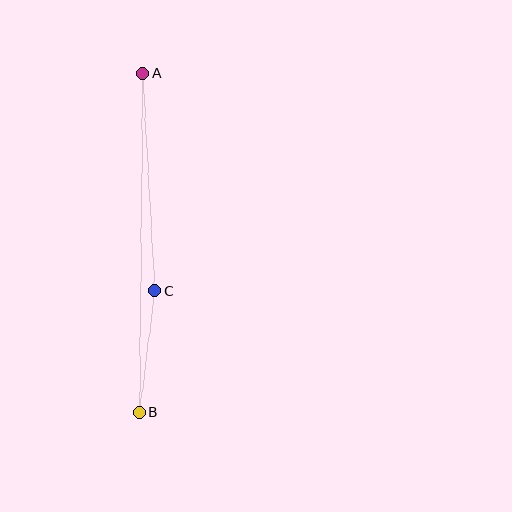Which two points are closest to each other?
Points B and C are closest to each other.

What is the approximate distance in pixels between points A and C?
The distance between A and C is approximately 218 pixels.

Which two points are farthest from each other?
Points A and B are farthest from each other.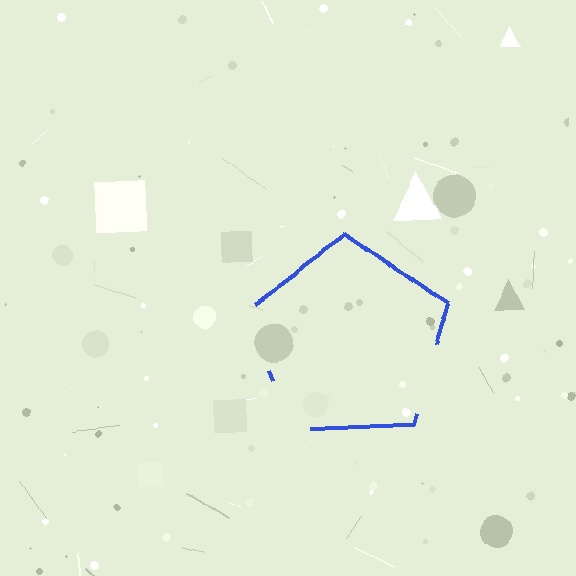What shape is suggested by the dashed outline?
The dashed outline suggests a pentagon.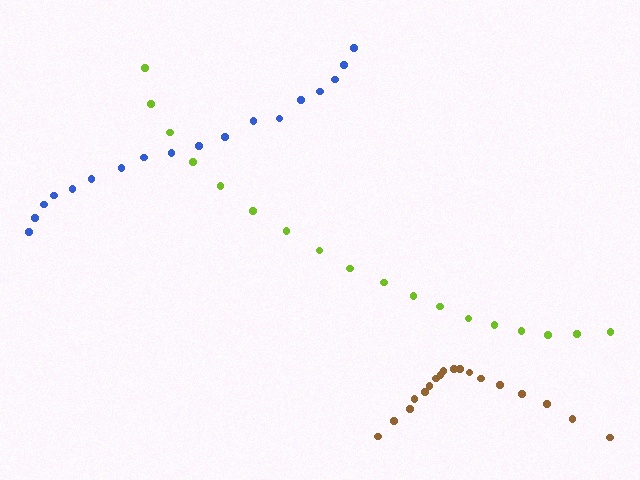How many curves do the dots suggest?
There are 3 distinct paths.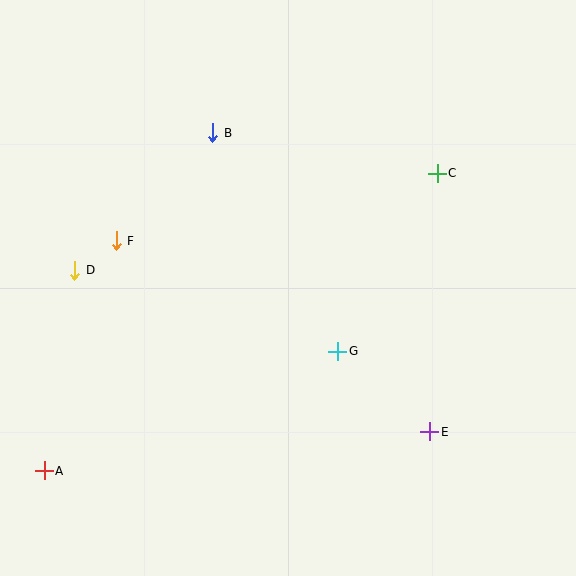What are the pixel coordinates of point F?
Point F is at (116, 241).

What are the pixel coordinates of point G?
Point G is at (338, 351).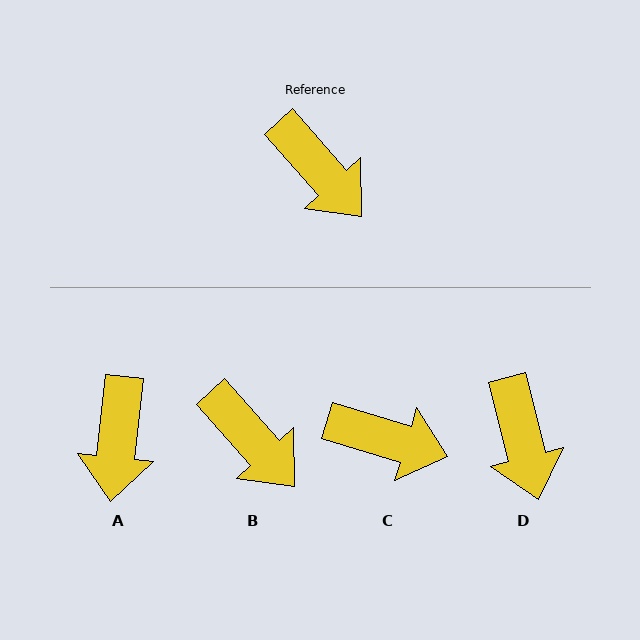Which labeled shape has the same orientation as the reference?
B.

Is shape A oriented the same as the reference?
No, it is off by about 48 degrees.